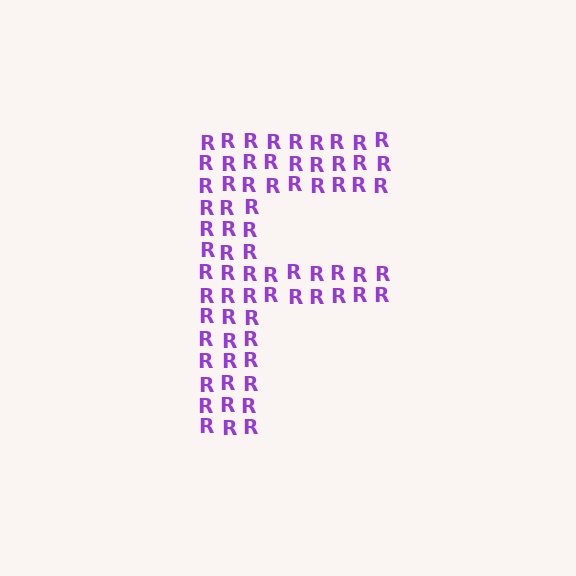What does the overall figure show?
The overall figure shows the letter F.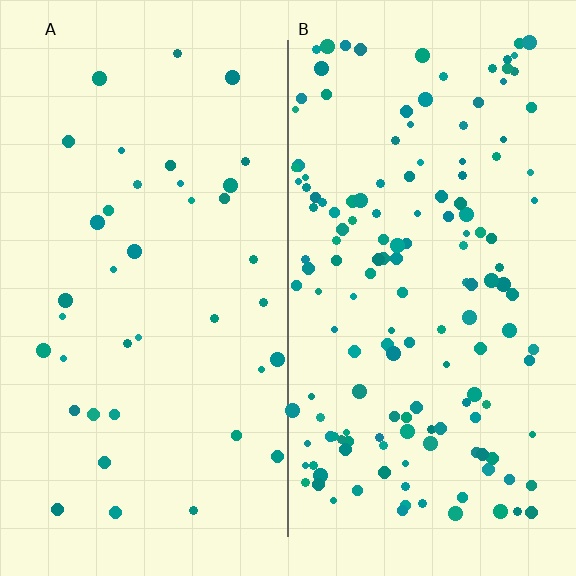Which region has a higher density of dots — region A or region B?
B (the right).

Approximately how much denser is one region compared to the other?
Approximately 3.9× — region B over region A.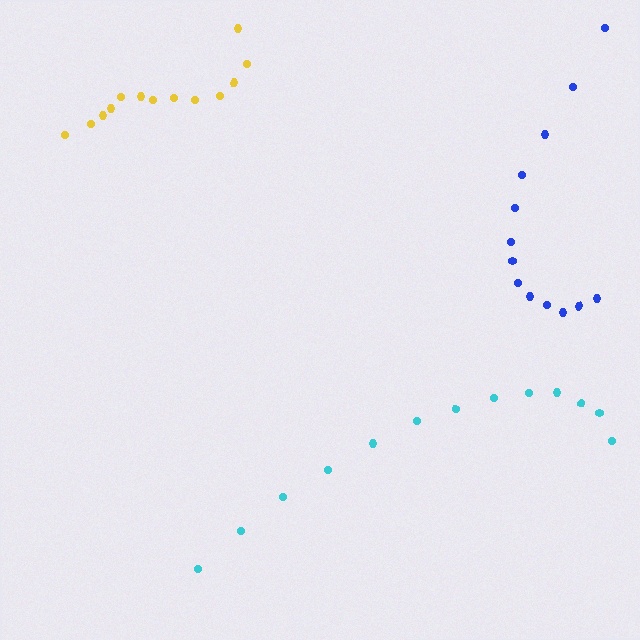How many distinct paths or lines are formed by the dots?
There are 3 distinct paths.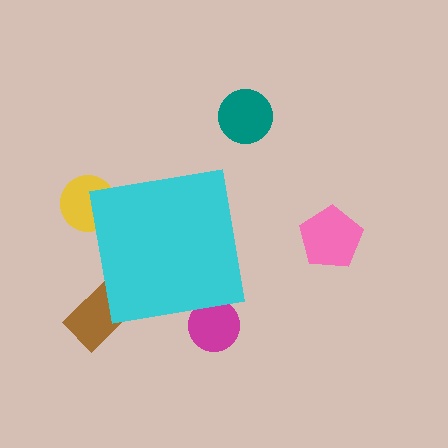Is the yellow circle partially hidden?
Yes, the yellow circle is partially hidden behind the cyan square.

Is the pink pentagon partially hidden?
No, the pink pentagon is fully visible.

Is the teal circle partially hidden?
No, the teal circle is fully visible.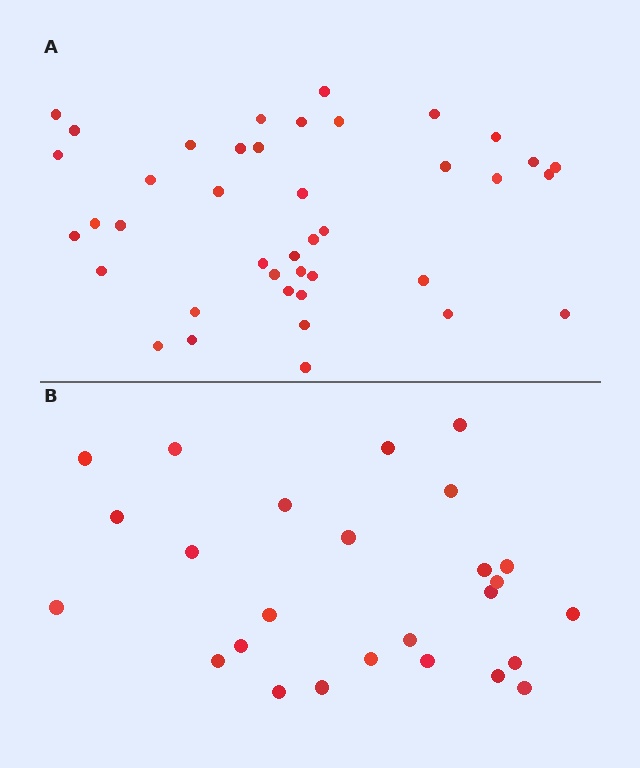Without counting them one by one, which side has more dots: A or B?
Region A (the top region) has more dots.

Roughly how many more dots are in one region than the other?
Region A has approximately 15 more dots than region B.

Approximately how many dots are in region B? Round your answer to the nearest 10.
About 30 dots. (The exact count is 26, which rounds to 30.)